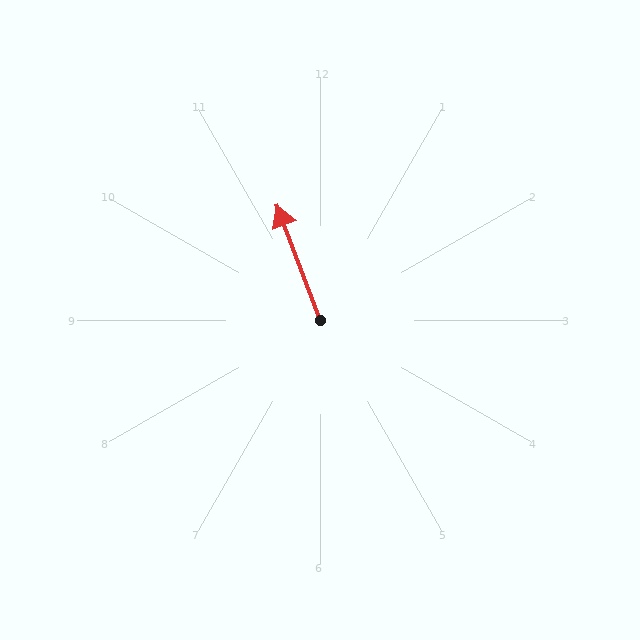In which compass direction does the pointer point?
North.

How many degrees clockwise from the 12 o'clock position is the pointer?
Approximately 340 degrees.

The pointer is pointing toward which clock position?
Roughly 11 o'clock.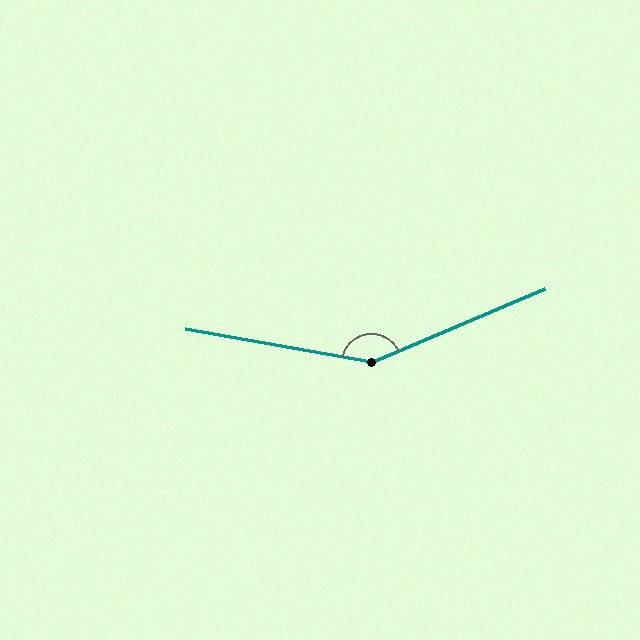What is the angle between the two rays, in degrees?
Approximately 146 degrees.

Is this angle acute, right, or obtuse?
It is obtuse.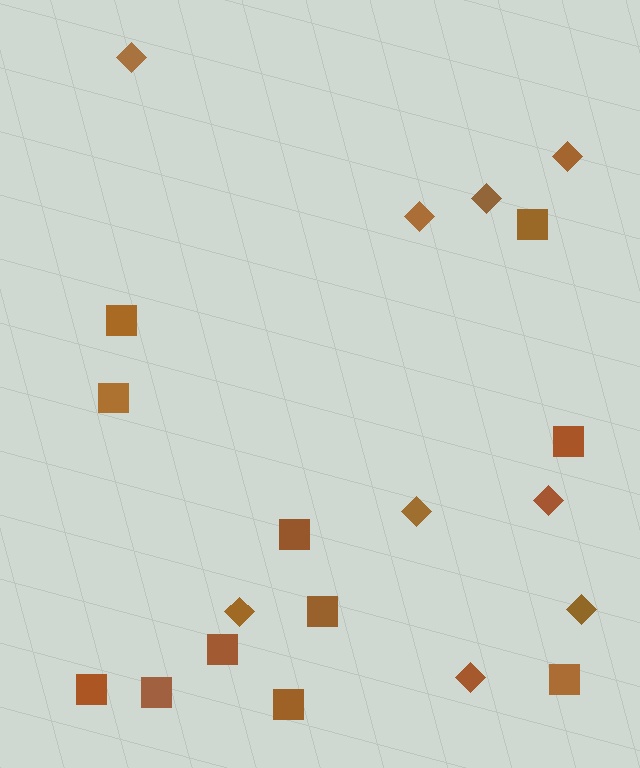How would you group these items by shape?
There are 2 groups: one group of diamonds (9) and one group of squares (11).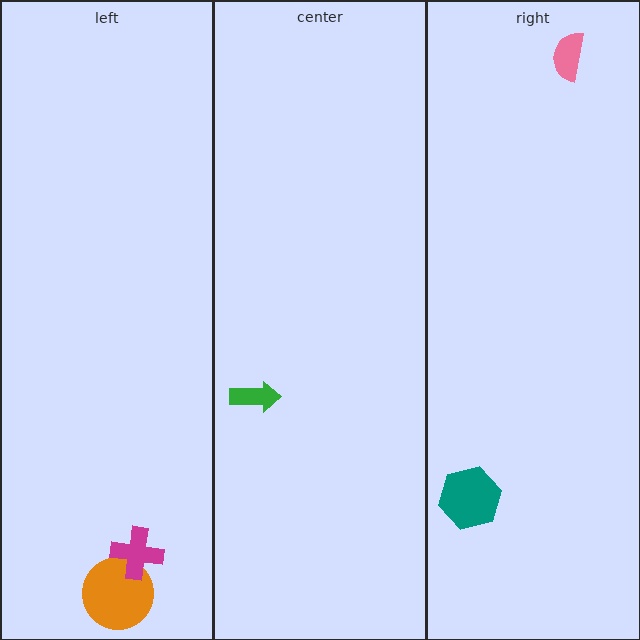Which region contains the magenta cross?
The left region.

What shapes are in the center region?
The green arrow.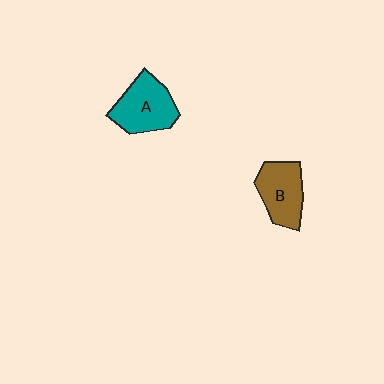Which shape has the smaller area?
Shape B (brown).